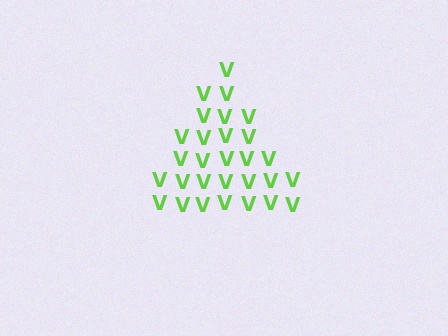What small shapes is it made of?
It is made of small letter V's.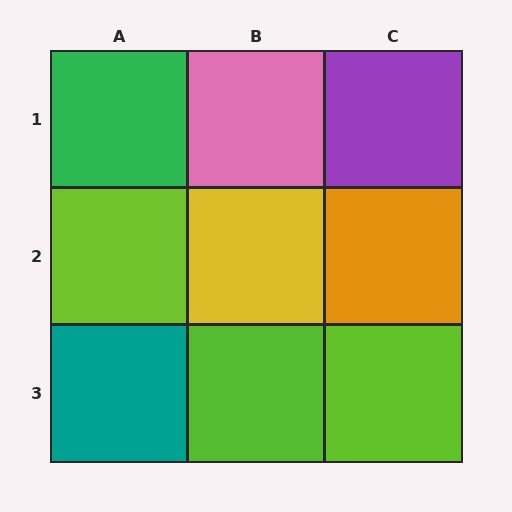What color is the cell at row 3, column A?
Teal.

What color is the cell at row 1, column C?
Purple.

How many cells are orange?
1 cell is orange.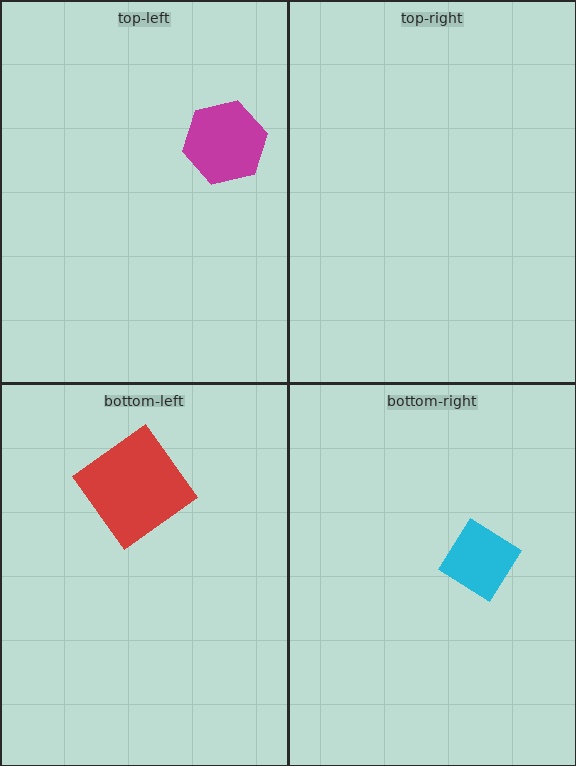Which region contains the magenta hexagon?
The top-left region.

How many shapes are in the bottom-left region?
1.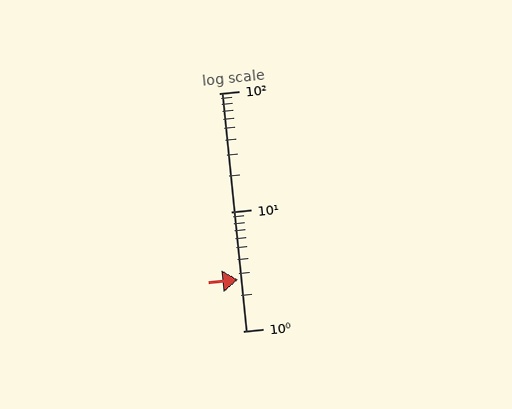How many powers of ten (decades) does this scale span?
The scale spans 2 decades, from 1 to 100.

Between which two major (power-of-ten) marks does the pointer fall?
The pointer is between 1 and 10.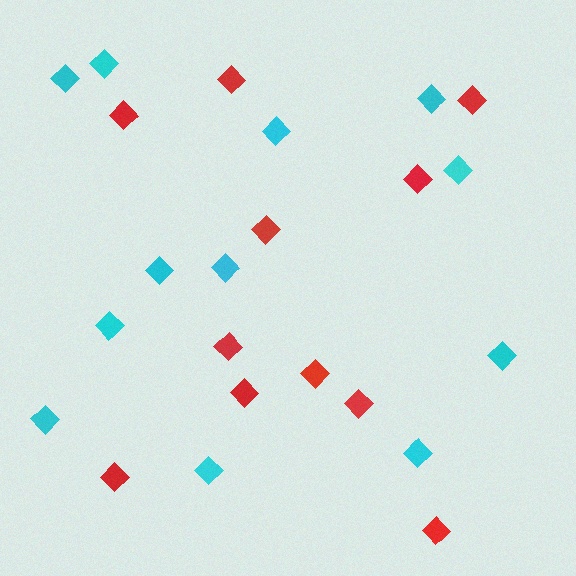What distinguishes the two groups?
There are 2 groups: one group of cyan diamonds (12) and one group of red diamonds (11).